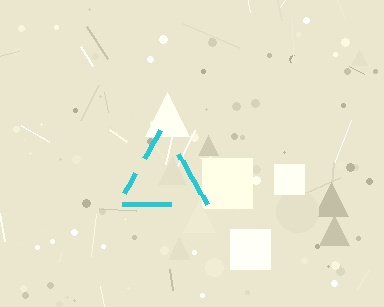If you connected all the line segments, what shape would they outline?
They would outline a triangle.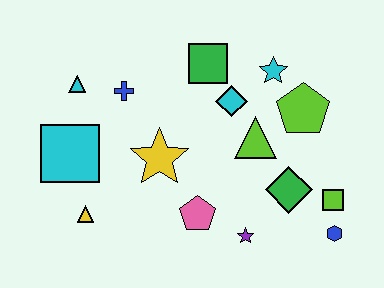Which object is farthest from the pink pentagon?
The cyan triangle is farthest from the pink pentagon.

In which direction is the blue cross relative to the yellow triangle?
The blue cross is above the yellow triangle.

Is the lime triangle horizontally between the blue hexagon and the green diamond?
No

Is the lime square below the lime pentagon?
Yes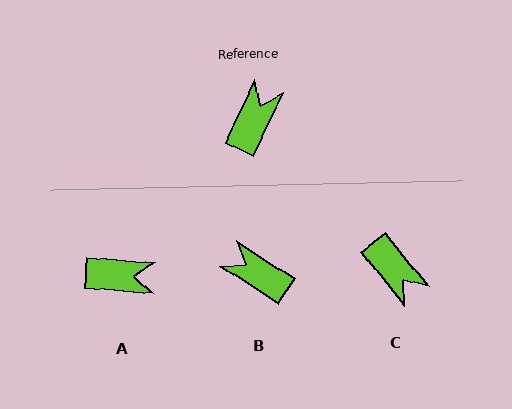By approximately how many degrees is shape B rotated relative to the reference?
Approximately 82 degrees counter-clockwise.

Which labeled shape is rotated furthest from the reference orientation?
C, about 116 degrees away.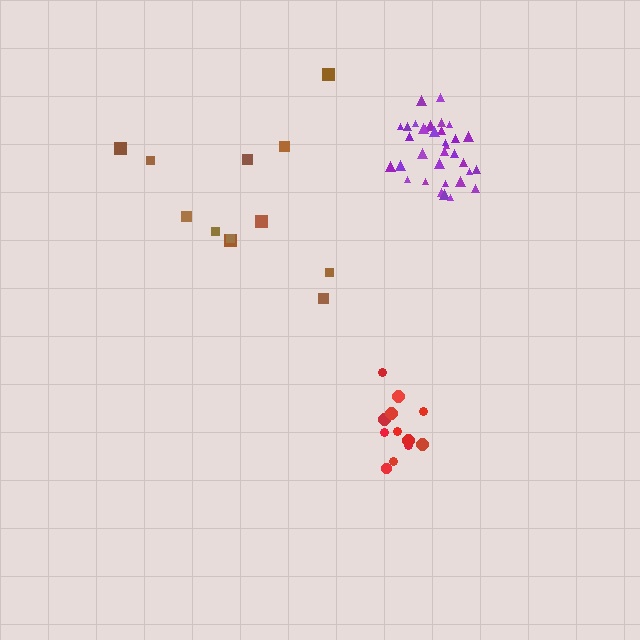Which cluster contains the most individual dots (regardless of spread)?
Purple (34).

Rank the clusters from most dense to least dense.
purple, red, brown.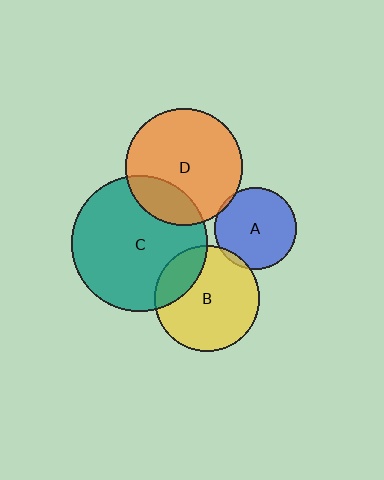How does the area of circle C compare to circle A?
Approximately 2.8 times.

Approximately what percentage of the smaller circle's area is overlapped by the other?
Approximately 5%.